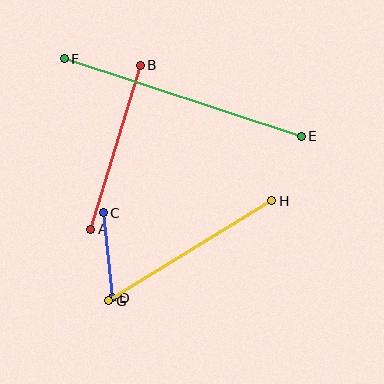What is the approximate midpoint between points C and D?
The midpoint is at approximately (108, 255) pixels.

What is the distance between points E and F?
The distance is approximately 249 pixels.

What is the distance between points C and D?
The distance is approximately 86 pixels.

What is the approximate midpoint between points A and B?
The midpoint is at approximately (115, 147) pixels.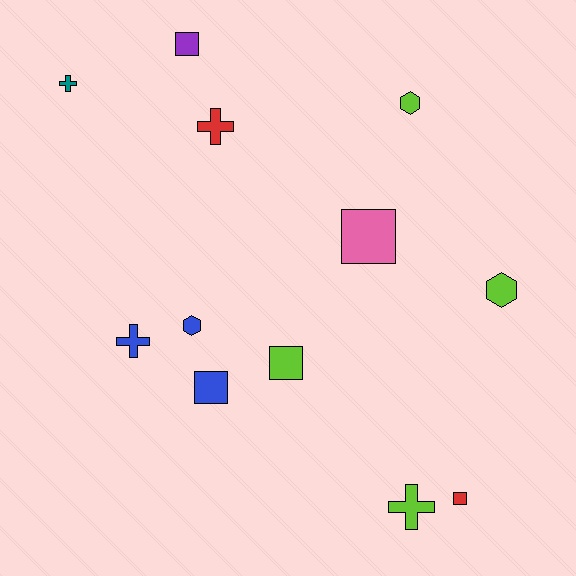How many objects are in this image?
There are 12 objects.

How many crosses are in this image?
There are 4 crosses.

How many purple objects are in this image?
There is 1 purple object.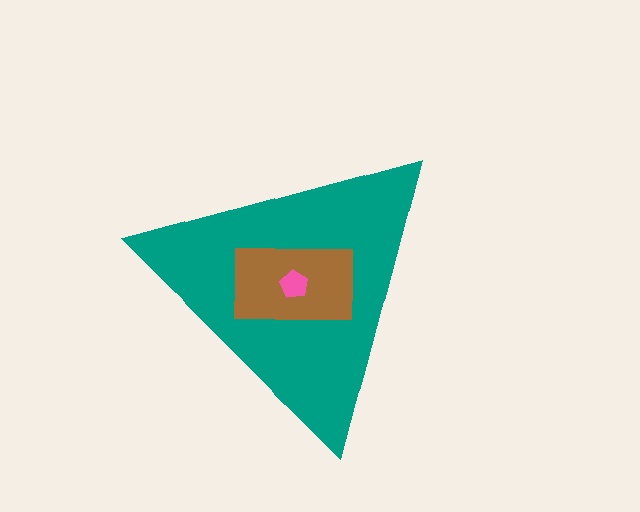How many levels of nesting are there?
3.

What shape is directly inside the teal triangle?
The brown rectangle.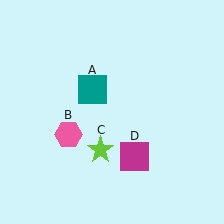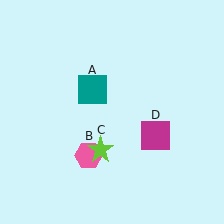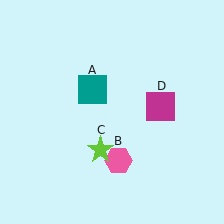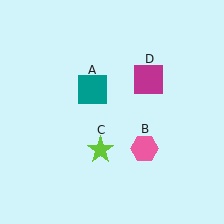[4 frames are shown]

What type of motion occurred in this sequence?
The pink hexagon (object B), magenta square (object D) rotated counterclockwise around the center of the scene.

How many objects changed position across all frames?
2 objects changed position: pink hexagon (object B), magenta square (object D).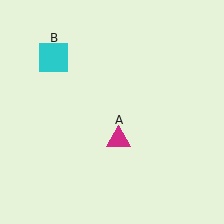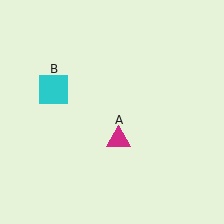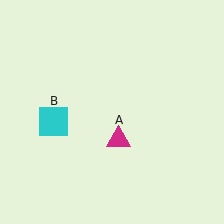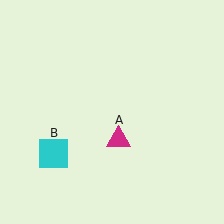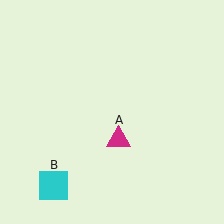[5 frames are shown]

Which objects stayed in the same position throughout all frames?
Magenta triangle (object A) remained stationary.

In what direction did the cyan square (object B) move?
The cyan square (object B) moved down.